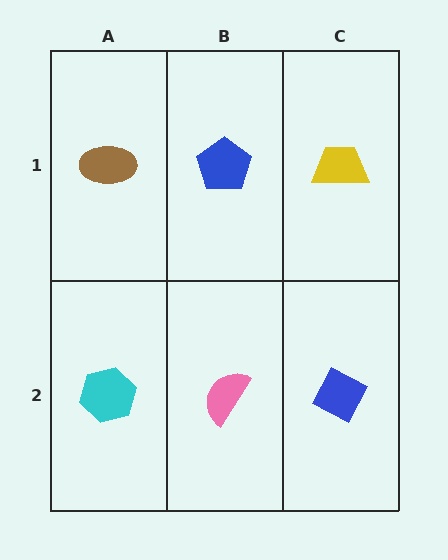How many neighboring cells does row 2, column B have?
3.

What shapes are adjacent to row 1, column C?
A blue diamond (row 2, column C), a blue pentagon (row 1, column B).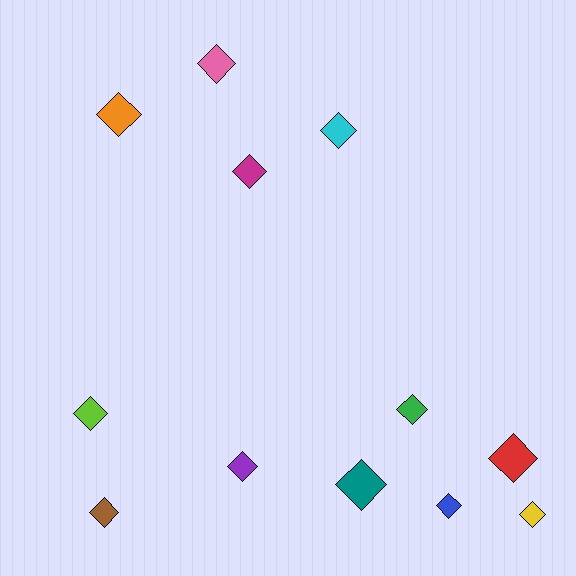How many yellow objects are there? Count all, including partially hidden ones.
There is 1 yellow object.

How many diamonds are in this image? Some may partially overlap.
There are 12 diamonds.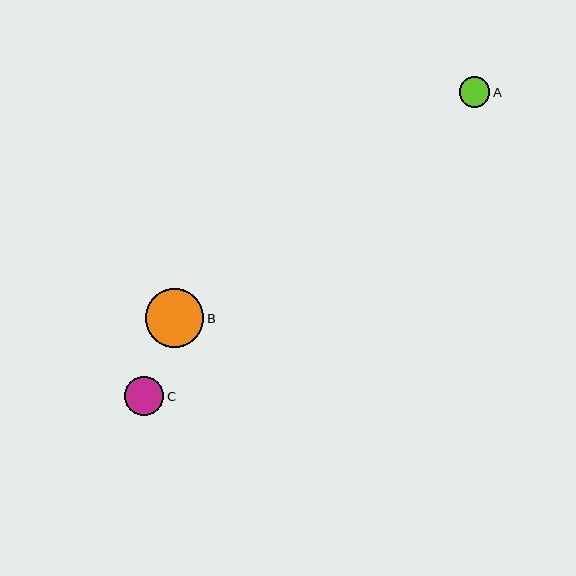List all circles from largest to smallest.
From largest to smallest: B, C, A.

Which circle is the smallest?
Circle A is the smallest with a size of approximately 31 pixels.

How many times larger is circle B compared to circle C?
Circle B is approximately 1.5 times the size of circle C.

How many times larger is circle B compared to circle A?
Circle B is approximately 1.9 times the size of circle A.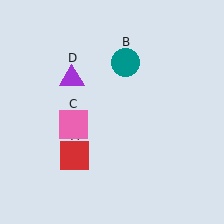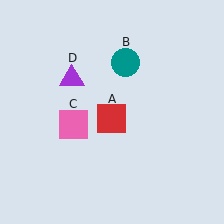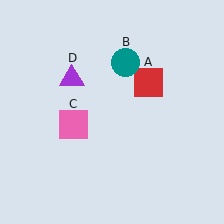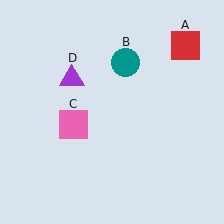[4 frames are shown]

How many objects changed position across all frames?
1 object changed position: red square (object A).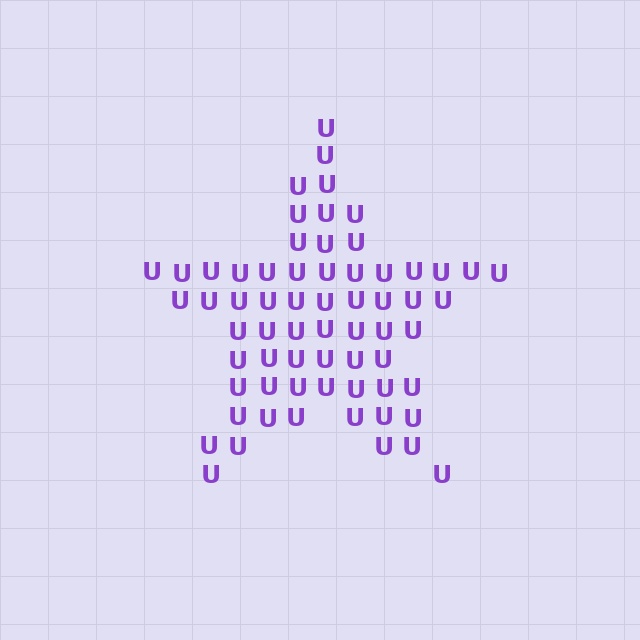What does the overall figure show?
The overall figure shows a star.